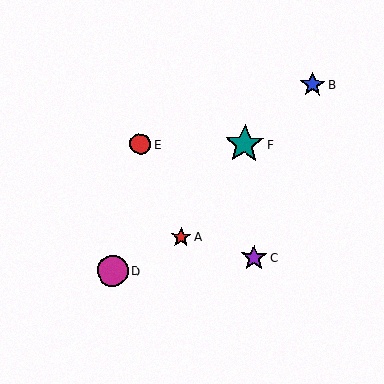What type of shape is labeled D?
Shape D is a magenta circle.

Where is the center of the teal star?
The center of the teal star is at (244, 144).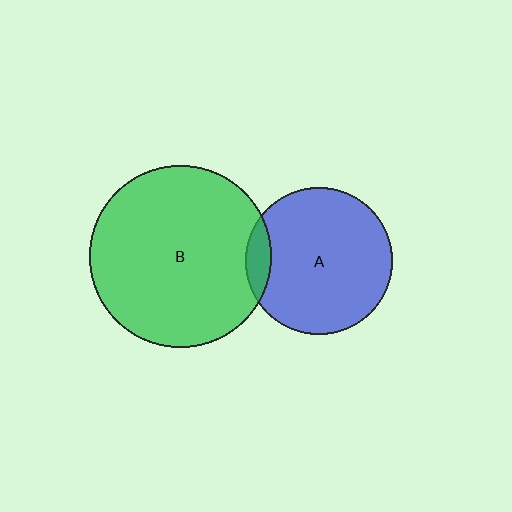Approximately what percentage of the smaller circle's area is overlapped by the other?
Approximately 10%.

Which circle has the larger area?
Circle B (green).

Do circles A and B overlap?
Yes.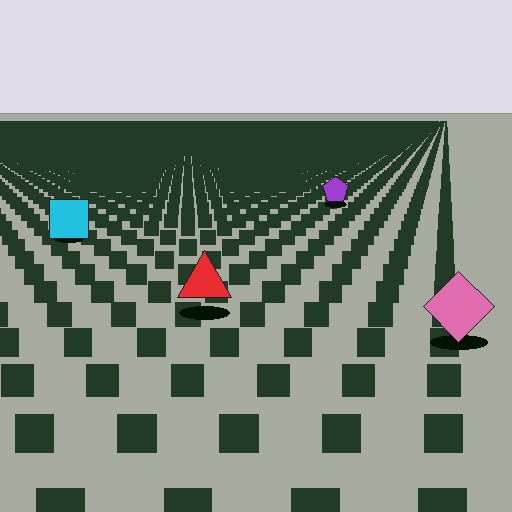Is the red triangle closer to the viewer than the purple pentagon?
Yes. The red triangle is closer — you can tell from the texture gradient: the ground texture is coarser near it.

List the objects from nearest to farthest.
From nearest to farthest: the pink diamond, the red triangle, the cyan square, the purple pentagon.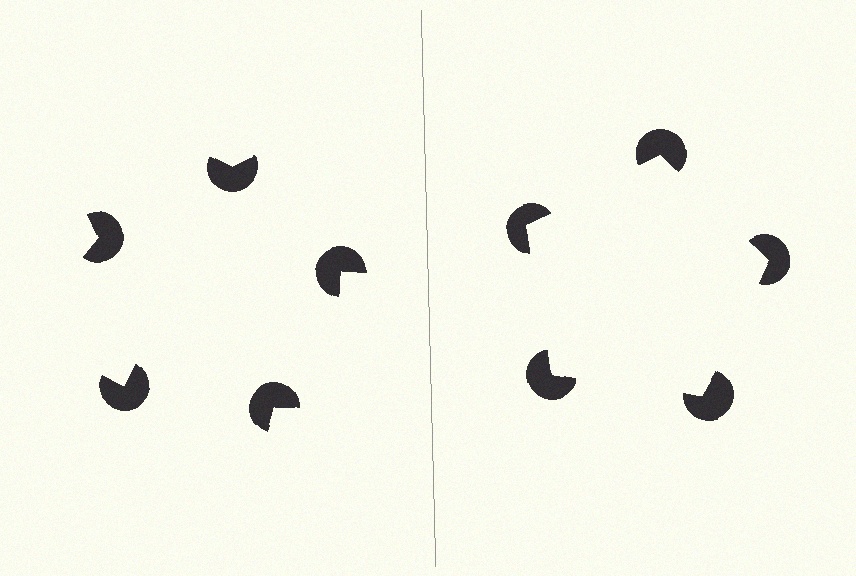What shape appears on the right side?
An illusory pentagon.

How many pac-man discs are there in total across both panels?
10 — 5 on each side.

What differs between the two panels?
The pac-man discs are positioned identically on both sides; only the wedge orientations differ. On the right they align to a pentagon; on the left they are misaligned.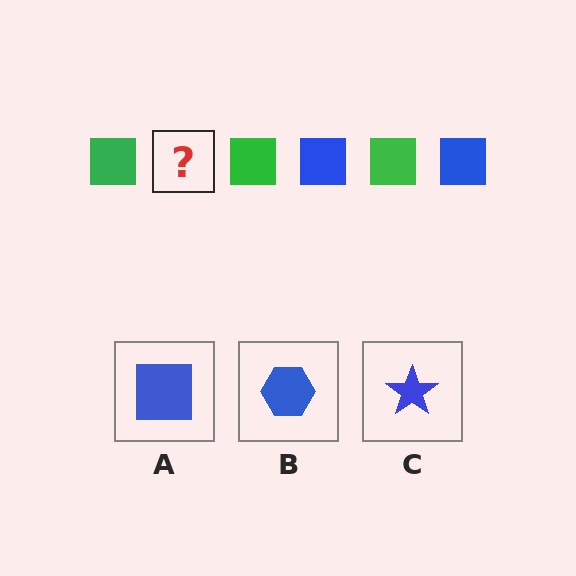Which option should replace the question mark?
Option A.